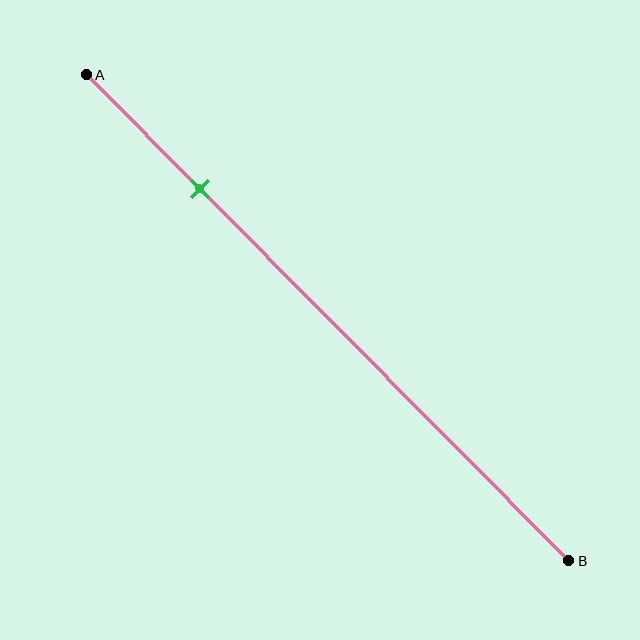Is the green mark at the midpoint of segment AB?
No, the mark is at about 25% from A, not at the 50% midpoint.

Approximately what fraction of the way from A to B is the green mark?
The green mark is approximately 25% of the way from A to B.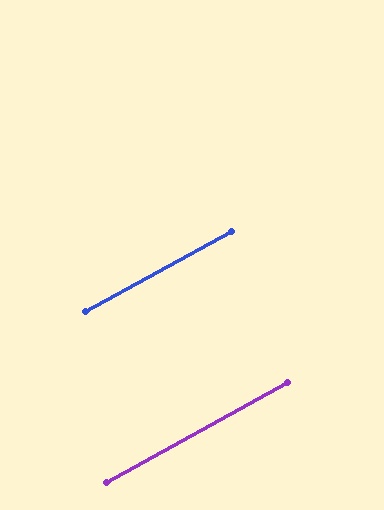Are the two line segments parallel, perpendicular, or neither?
Parallel — their directions differ by only 0.4°.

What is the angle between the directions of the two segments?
Approximately 0 degrees.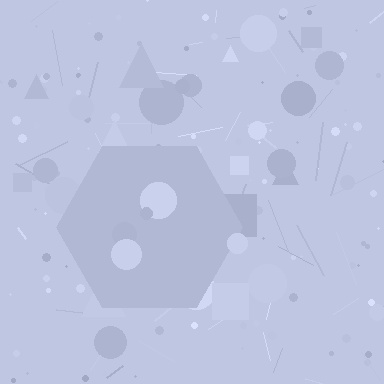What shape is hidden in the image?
A hexagon is hidden in the image.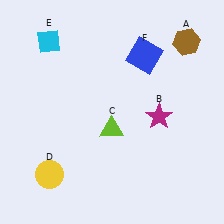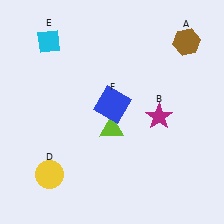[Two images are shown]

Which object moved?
The blue square (F) moved down.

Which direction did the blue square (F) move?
The blue square (F) moved down.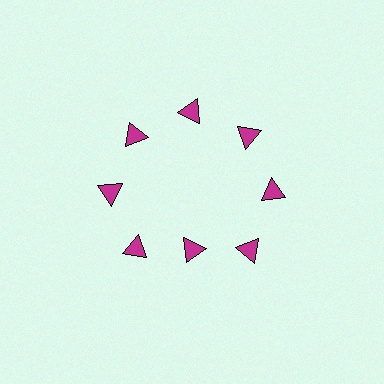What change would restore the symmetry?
The symmetry would be restored by moving it outward, back onto the ring so that all 8 triangles sit at equal angles and equal distance from the center.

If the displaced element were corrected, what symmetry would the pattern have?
It would have 8-fold rotational symmetry — the pattern would map onto itself every 45 degrees.